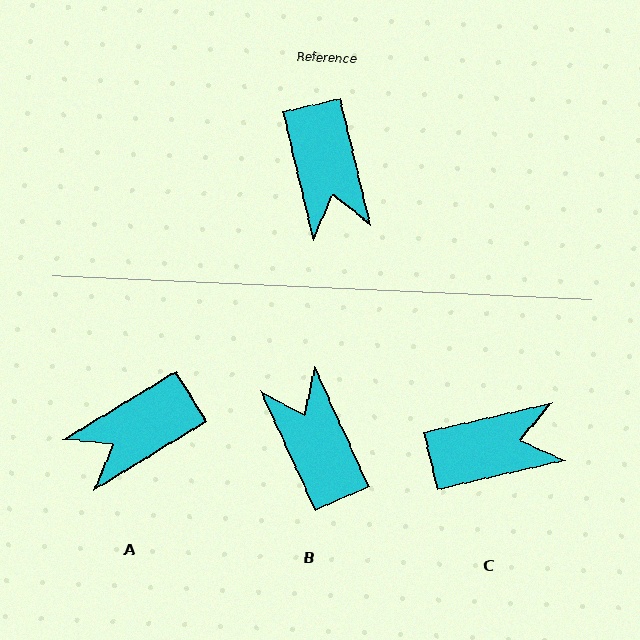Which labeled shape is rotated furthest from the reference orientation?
B, about 169 degrees away.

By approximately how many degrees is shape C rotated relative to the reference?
Approximately 89 degrees counter-clockwise.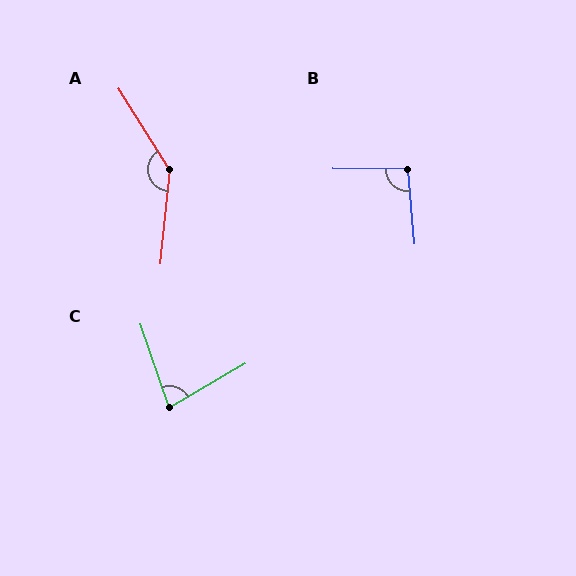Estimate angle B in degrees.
Approximately 96 degrees.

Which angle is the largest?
A, at approximately 142 degrees.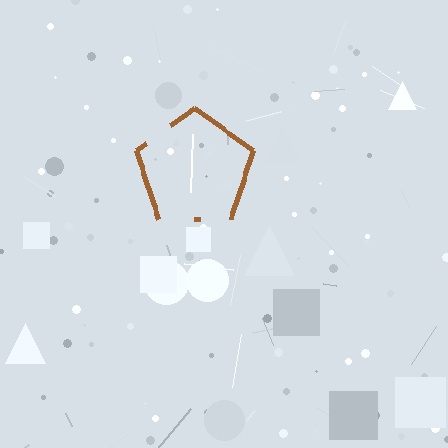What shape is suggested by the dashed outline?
The dashed outline suggests a pentagon.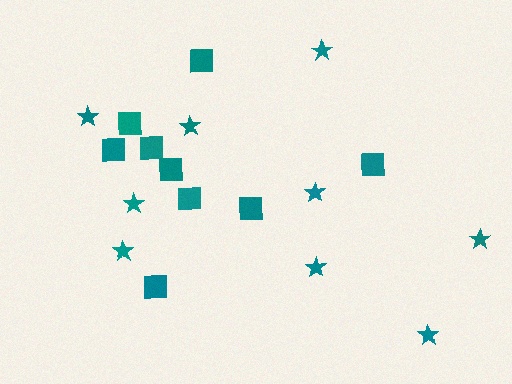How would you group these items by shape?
There are 2 groups: one group of stars (9) and one group of squares (9).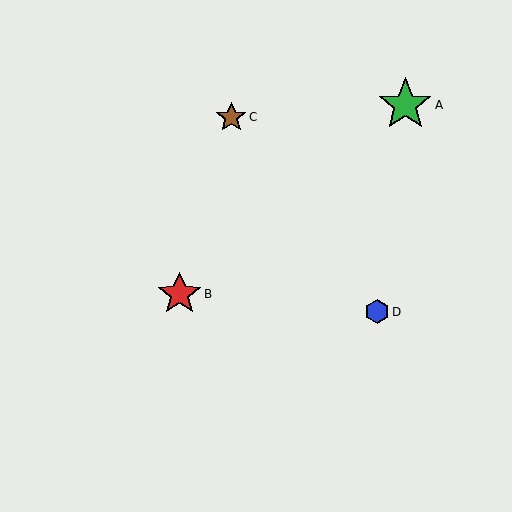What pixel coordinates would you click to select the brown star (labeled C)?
Click at (231, 117) to select the brown star C.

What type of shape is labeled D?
Shape D is a blue hexagon.